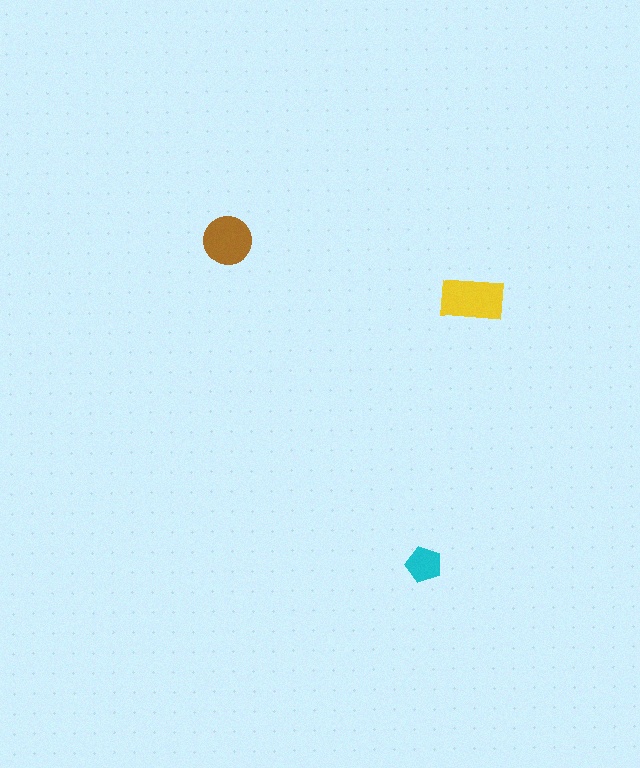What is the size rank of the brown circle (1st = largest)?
2nd.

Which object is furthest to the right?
The yellow rectangle is rightmost.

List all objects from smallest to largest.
The cyan pentagon, the brown circle, the yellow rectangle.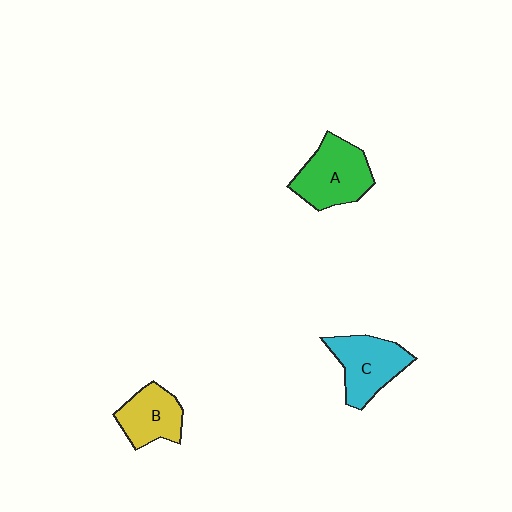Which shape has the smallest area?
Shape B (yellow).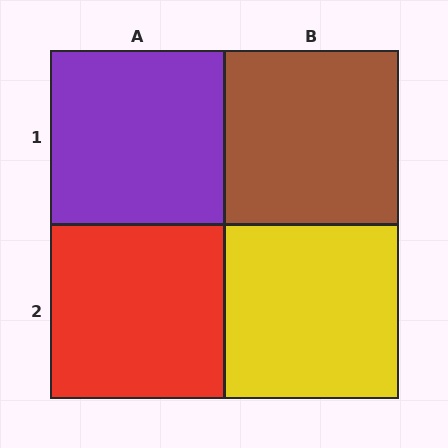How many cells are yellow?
1 cell is yellow.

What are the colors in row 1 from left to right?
Purple, brown.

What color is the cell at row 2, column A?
Red.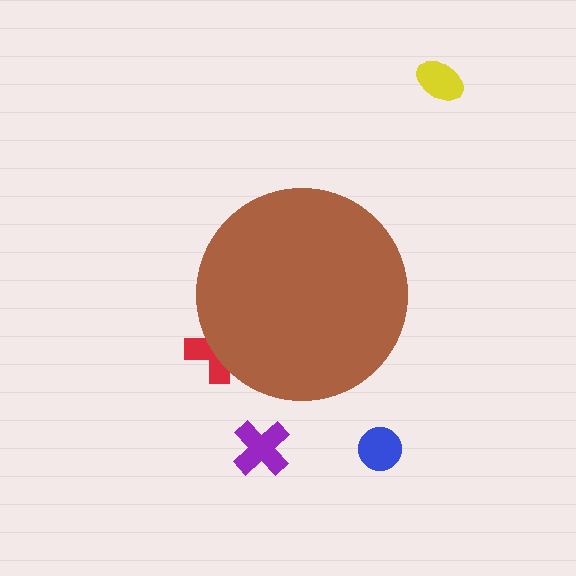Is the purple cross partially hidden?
No, the purple cross is fully visible.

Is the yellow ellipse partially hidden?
No, the yellow ellipse is fully visible.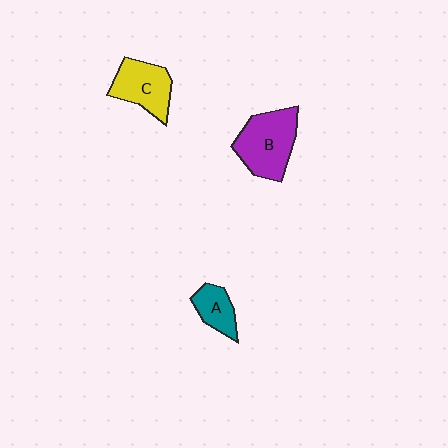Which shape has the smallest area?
Shape A (teal).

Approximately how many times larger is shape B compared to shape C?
Approximately 1.3 times.